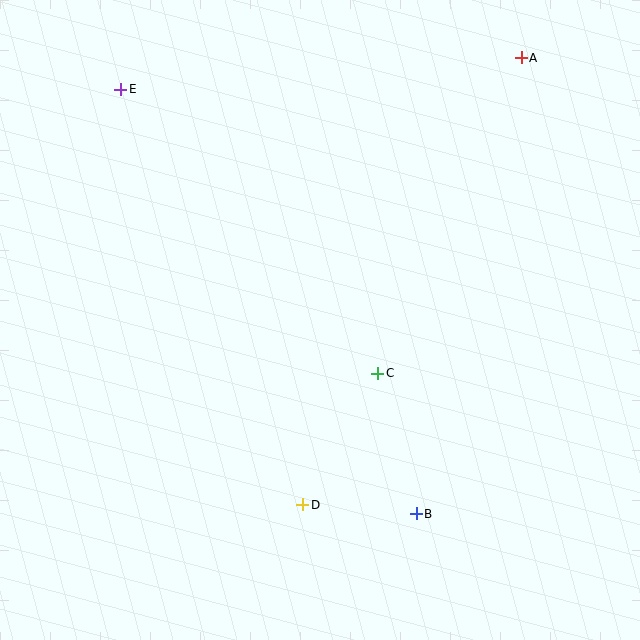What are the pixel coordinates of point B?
Point B is at (416, 514).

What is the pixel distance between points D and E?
The distance between D and E is 453 pixels.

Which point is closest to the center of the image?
Point C at (378, 373) is closest to the center.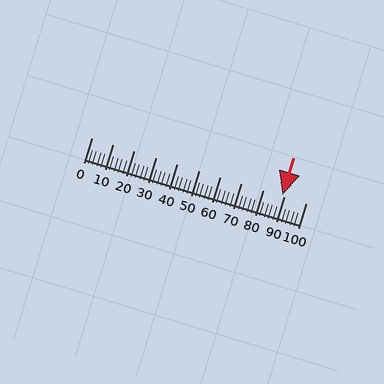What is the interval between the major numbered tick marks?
The major tick marks are spaced 10 units apart.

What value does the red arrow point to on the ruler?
The red arrow points to approximately 89.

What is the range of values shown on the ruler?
The ruler shows values from 0 to 100.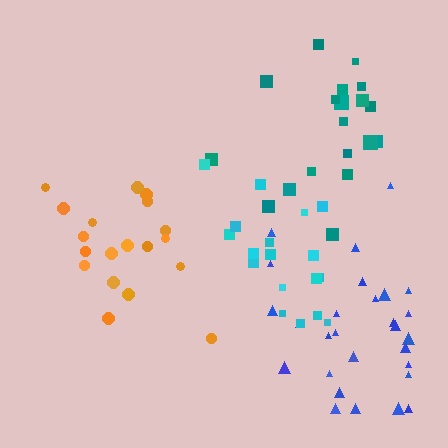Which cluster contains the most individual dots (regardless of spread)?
Blue (28).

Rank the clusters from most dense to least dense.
blue, orange, teal, cyan.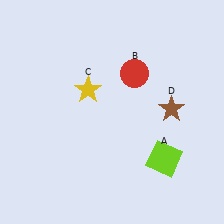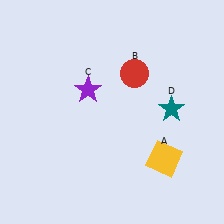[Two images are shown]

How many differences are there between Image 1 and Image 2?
There are 3 differences between the two images.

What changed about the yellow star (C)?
In Image 1, C is yellow. In Image 2, it changed to purple.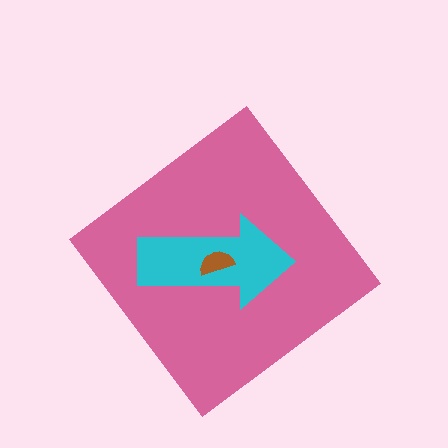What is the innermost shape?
The brown semicircle.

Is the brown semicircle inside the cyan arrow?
Yes.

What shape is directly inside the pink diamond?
The cyan arrow.